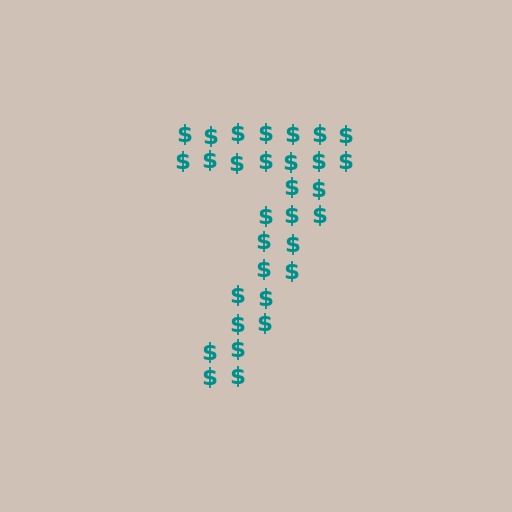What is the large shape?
The large shape is the digit 7.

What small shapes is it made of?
It is made of small dollar signs.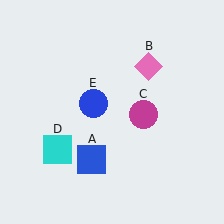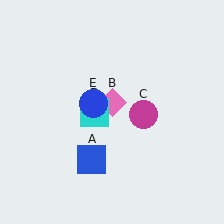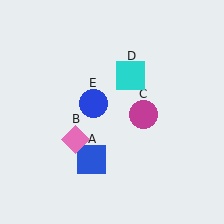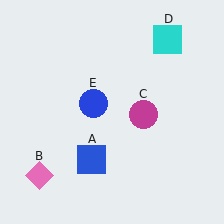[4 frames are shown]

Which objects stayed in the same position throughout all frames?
Blue square (object A) and magenta circle (object C) and blue circle (object E) remained stationary.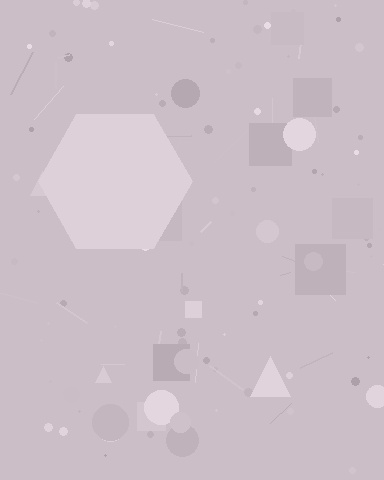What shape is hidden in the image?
A hexagon is hidden in the image.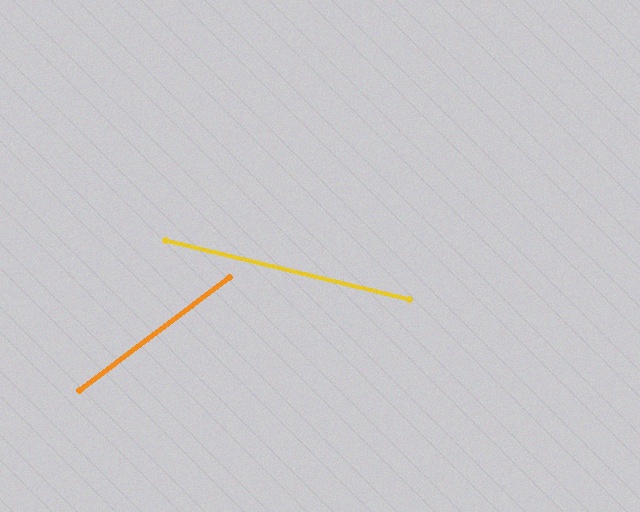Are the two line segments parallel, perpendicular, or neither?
Neither parallel nor perpendicular — they differ by about 51°.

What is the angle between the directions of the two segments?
Approximately 51 degrees.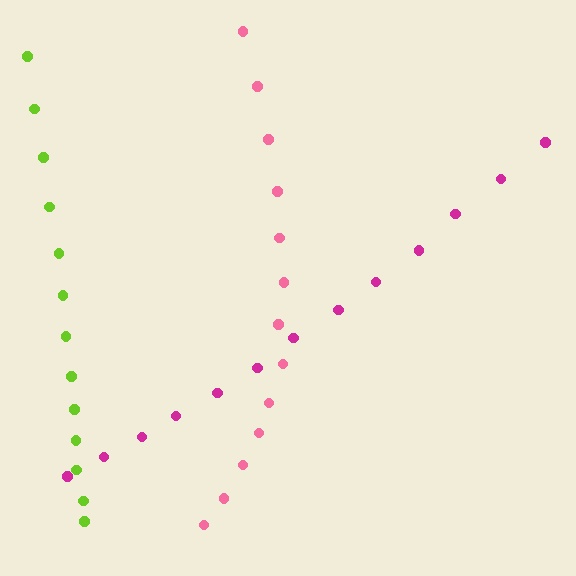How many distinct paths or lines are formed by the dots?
There are 3 distinct paths.